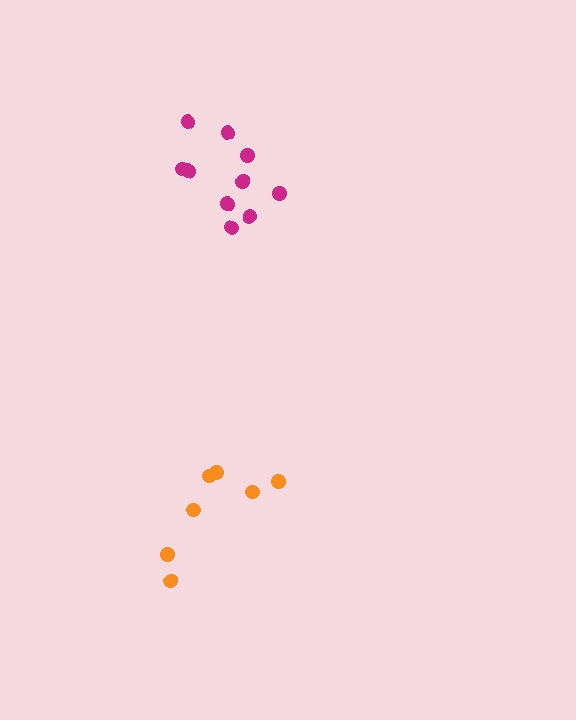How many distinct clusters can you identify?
There are 2 distinct clusters.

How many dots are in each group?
Group 1: 10 dots, Group 2: 7 dots (17 total).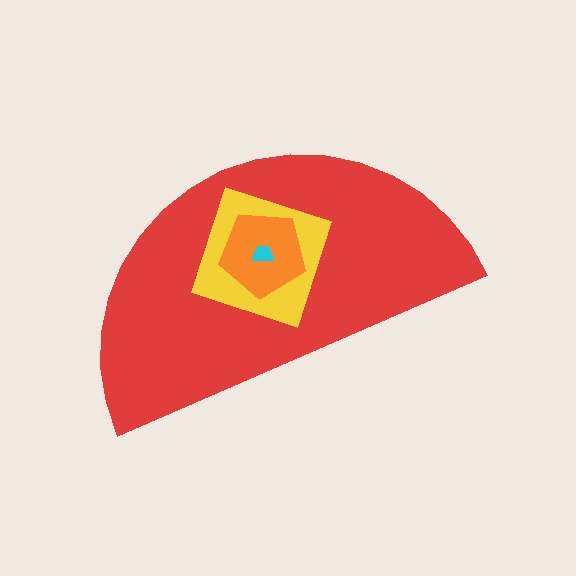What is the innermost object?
The cyan trapezoid.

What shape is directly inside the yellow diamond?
The orange pentagon.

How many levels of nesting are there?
4.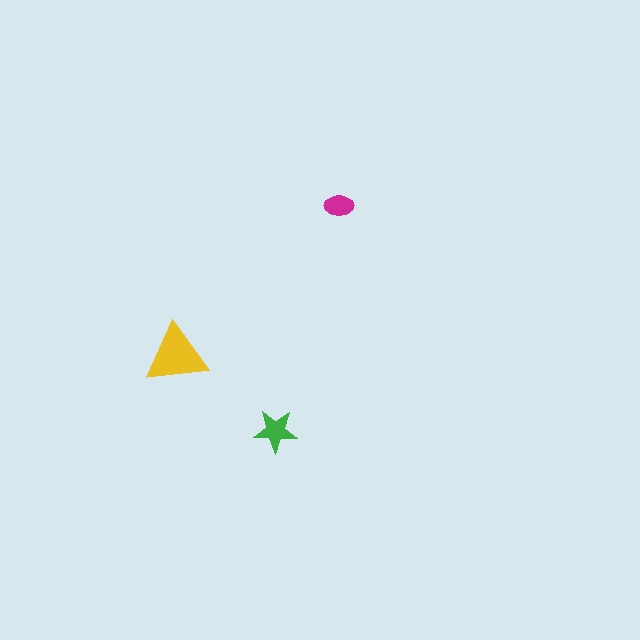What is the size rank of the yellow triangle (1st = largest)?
1st.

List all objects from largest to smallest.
The yellow triangle, the green star, the magenta ellipse.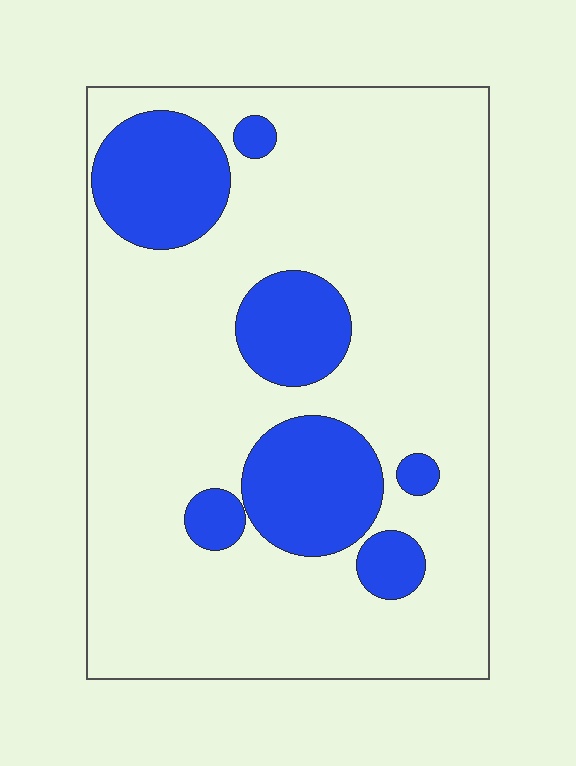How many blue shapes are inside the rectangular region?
7.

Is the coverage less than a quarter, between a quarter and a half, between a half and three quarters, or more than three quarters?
Less than a quarter.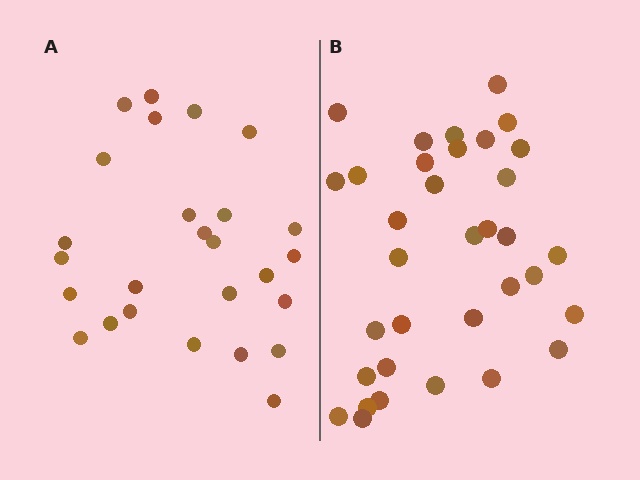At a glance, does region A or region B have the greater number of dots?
Region B (the right region) has more dots.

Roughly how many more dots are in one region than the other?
Region B has roughly 8 or so more dots than region A.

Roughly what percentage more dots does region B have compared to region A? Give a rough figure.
About 30% more.